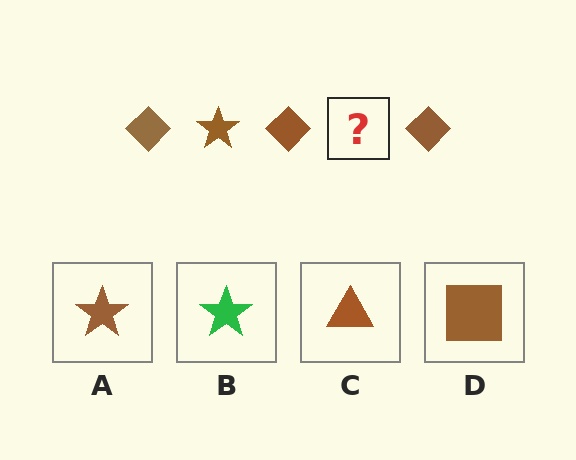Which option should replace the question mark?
Option A.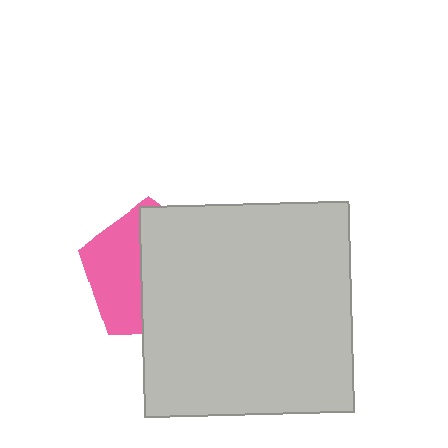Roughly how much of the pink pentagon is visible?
A small part of it is visible (roughly 41%).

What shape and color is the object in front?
The object in front is a light gray square.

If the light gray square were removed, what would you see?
You would see the complete pink pentagon.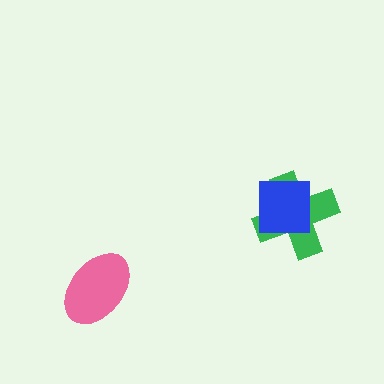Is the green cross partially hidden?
Yes, it is partially covered by another shape.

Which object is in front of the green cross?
The blue square is in front of the green cross.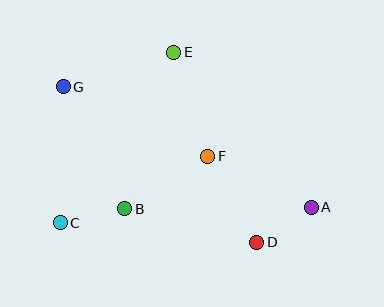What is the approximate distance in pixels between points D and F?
The distance between D and F is approximately 99 pixels.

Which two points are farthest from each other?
Points A and G are farthest from each other.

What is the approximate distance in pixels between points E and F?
The distance between E and F is approximately 110 pixels.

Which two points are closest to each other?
Points A and D are closest to each other.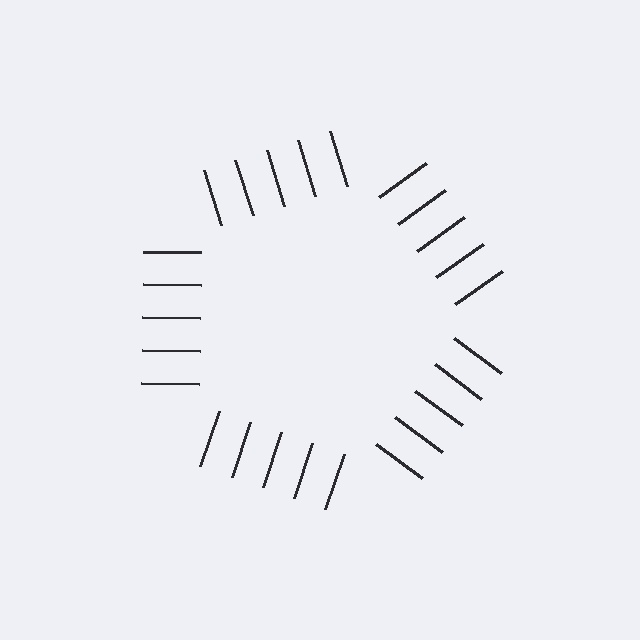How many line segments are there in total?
25 — 5 along each of the 5 edges.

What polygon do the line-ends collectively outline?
An illusory pentagon — the line segments terminate on its edges but no continuous stroke is drawn.